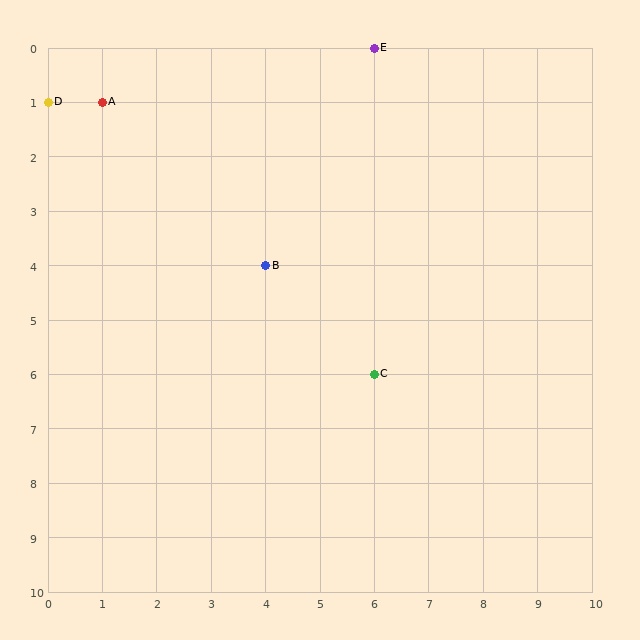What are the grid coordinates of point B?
Point B is at grid coordinates (4, 4).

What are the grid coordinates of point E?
Point E is at grid coordinates (6, 0).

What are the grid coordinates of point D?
Point D is at grid coordinates (0, 1).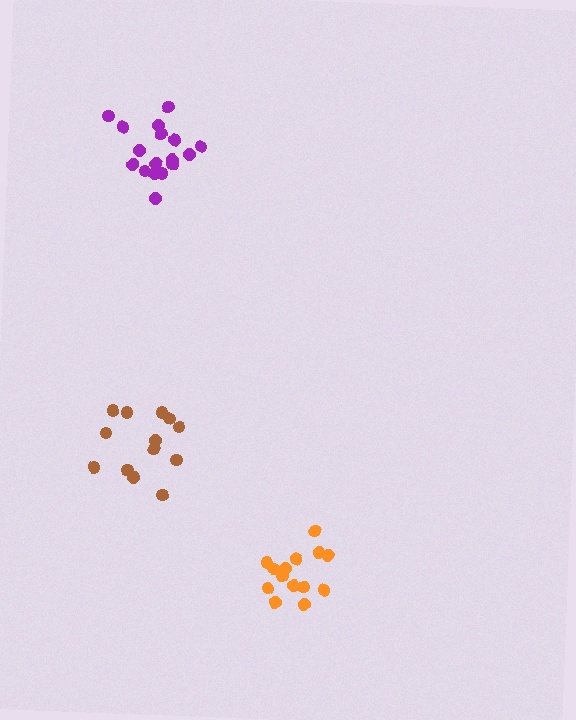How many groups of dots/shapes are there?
There are 3 groups.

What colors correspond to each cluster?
The clusters are colored: orange, purple, brown.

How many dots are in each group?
Group 1: 14 dots, Group 2: 17 dots, Group 3: 13 dots (44 total).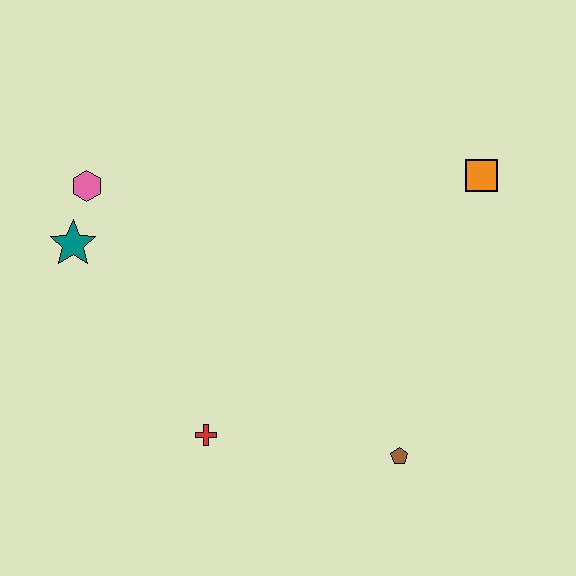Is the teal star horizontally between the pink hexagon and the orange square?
No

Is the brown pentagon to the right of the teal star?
Yes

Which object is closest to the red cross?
The brown pentagon is closest to the red cross.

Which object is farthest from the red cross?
The orange square is farthest from the red cross.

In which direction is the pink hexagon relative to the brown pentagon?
The pink hexagon is to the left of the brown pentagon.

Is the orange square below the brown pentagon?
No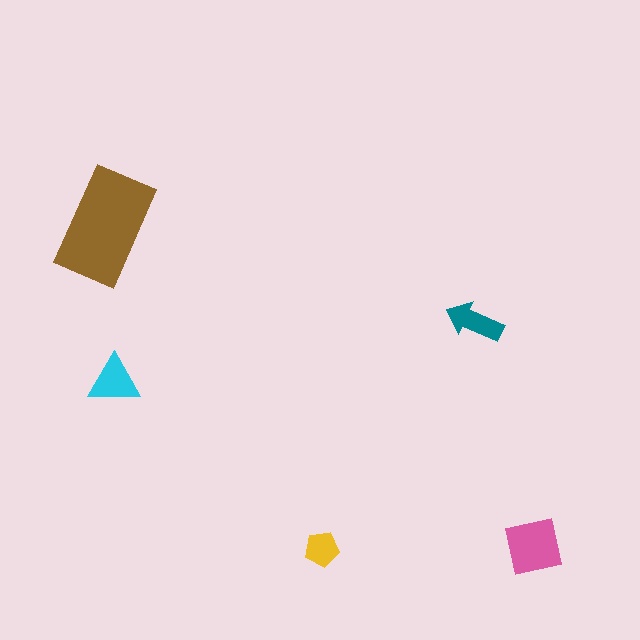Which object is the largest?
The brown rectangle.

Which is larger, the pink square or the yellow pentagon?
The pink square.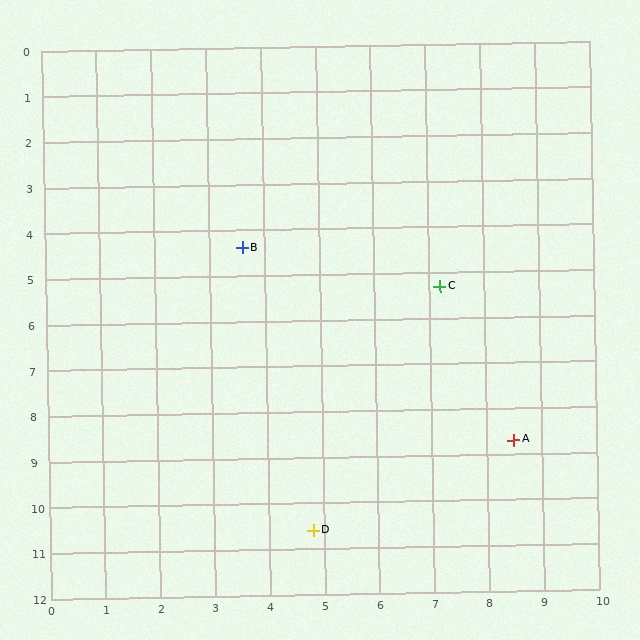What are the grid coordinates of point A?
Point A is at approximately (8.5, 8.7).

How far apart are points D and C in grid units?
Points D and C are about 5.8 grid units apart.